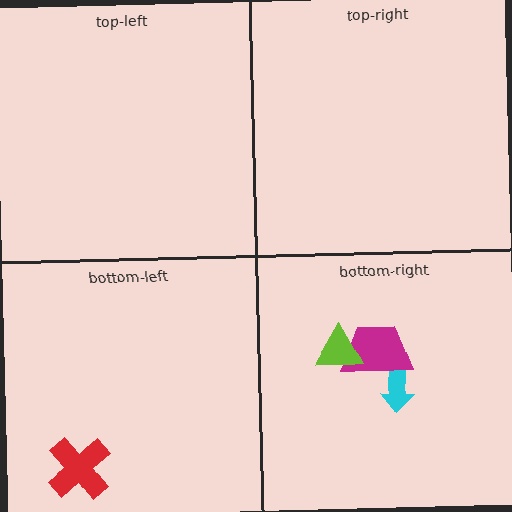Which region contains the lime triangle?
The bottom-right region.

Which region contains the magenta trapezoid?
The bottom-right region.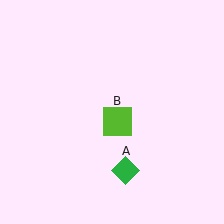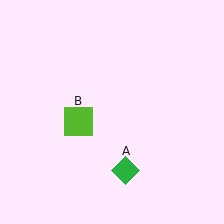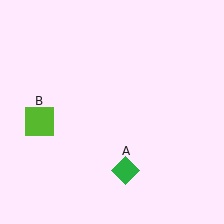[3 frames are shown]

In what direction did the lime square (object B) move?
The lime square (object B) moved left.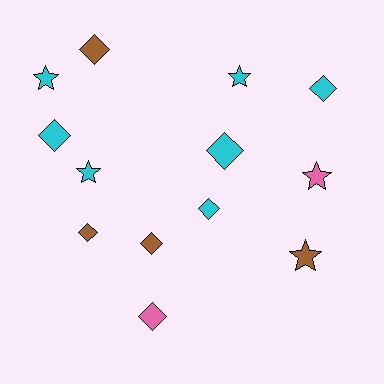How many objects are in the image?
There are 13 objects.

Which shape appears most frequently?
Diamond, with 8 objects.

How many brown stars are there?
There is 1 brown star.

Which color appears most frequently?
Cyan, with 7 objects.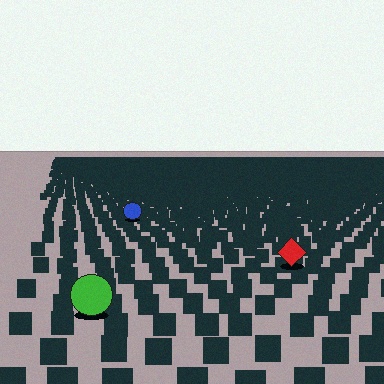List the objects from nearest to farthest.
From nearest to farthest: the green circle, the red diamond, the blue circle.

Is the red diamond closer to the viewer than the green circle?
No. The green circle is closer — you can tell from the texture gradient: the ground texture is coarser near it.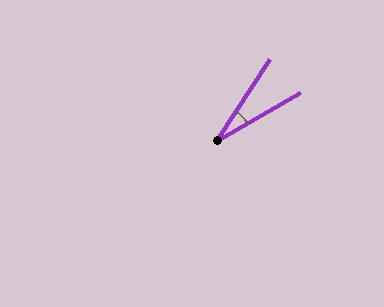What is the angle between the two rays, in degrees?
Approximately 27 degrees.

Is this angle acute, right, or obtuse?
It is acute.